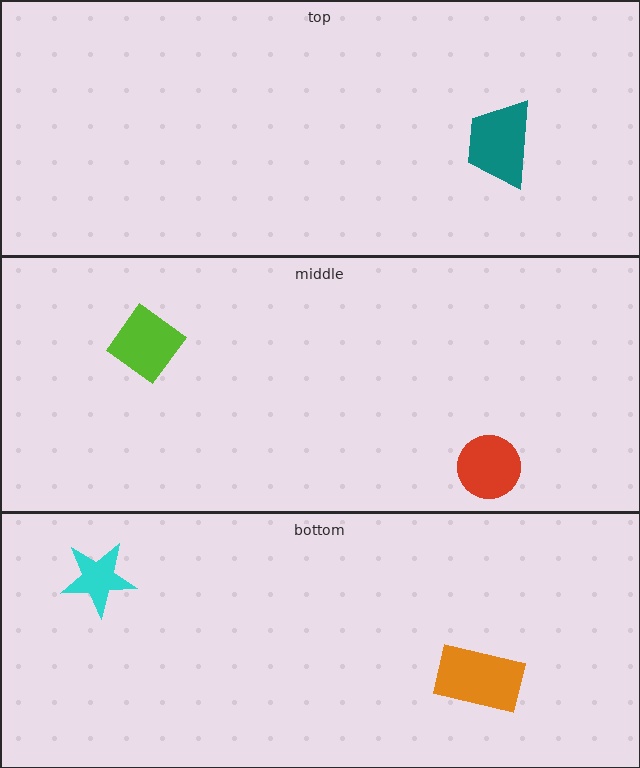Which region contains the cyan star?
The bottom region.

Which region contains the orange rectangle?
The bottom region.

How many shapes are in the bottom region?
2.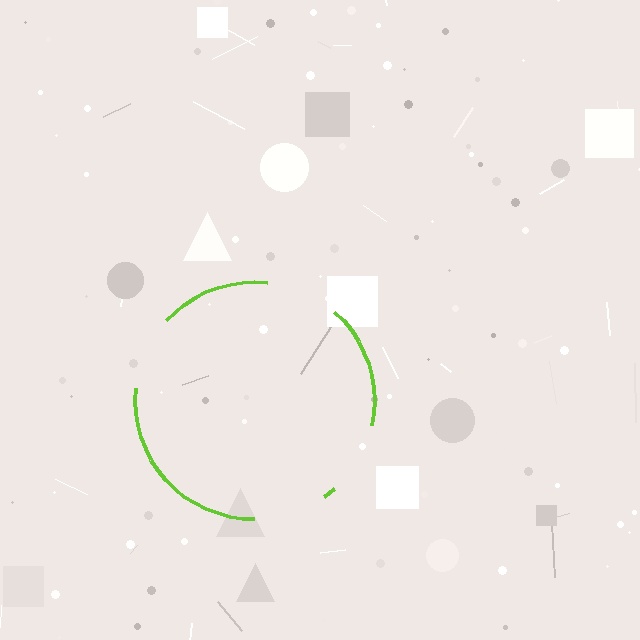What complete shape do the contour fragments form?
The contour fragments form a circle.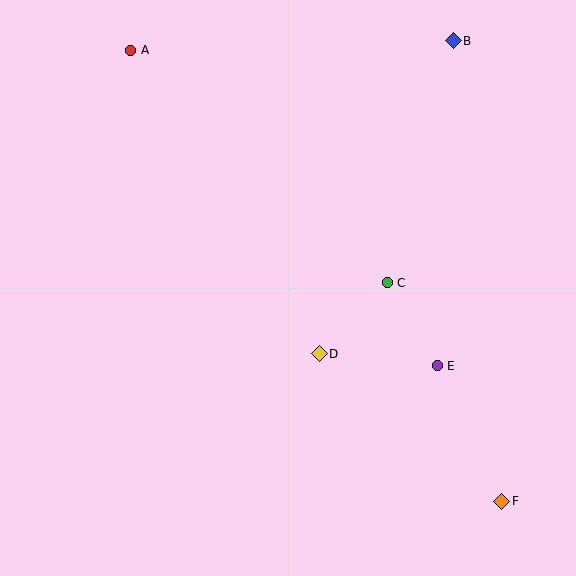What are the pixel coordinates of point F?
Point F is at (502, 501).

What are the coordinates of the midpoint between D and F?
The midpoint between D and F is at (411, 427).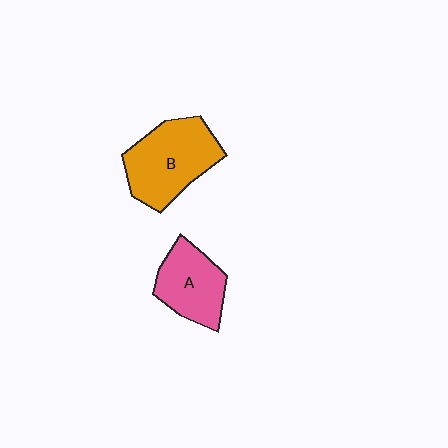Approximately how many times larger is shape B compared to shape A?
Approximately 1.4 times.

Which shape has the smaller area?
Shape A (pink).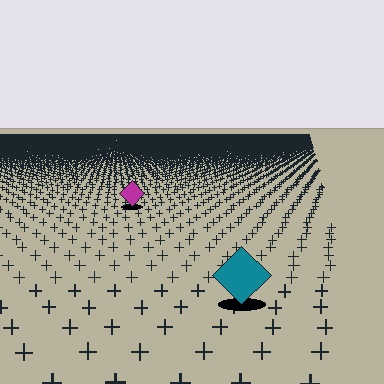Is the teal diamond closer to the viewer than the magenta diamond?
Yes. The teal diamond is closer — you can tell from the texture gradient: the ground texture is coarser near it.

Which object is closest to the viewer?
The teal diamond is closest. The texture marks near it are larger and more spread out.